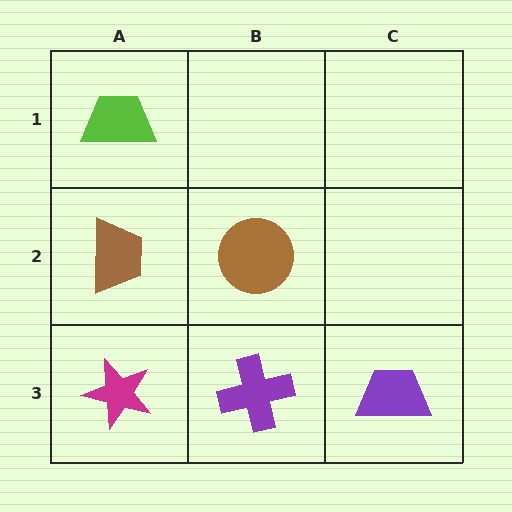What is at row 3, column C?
A purple trapezoid.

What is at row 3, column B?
A purple cross.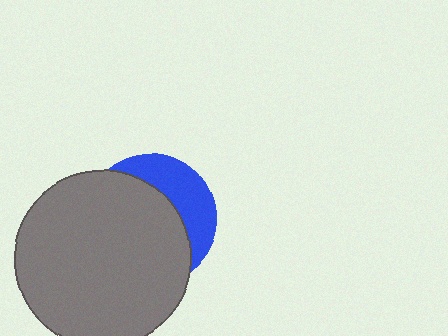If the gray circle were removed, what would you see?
You would see the complete blue circle.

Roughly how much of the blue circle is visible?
A small part of it is visible (roughly 33%).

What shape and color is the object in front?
The object in front is a gray circle.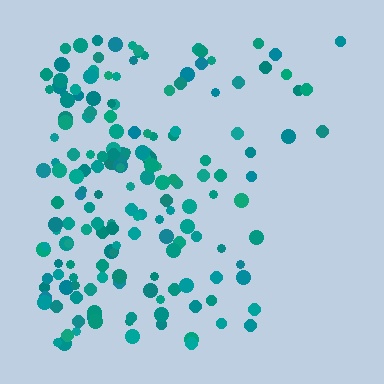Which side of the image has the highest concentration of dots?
The left.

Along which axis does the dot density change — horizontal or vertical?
Horizontal.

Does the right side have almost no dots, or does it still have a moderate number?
Still a moderate number, just noticeably fewer than the left.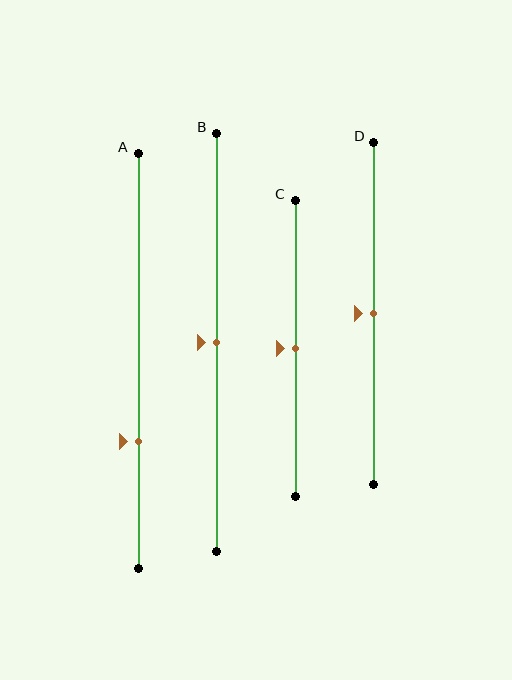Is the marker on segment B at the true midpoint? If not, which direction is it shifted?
Yes, the marker on segment B is at the true midpoint.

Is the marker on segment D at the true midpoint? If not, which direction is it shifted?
Yes, the marker on segment D is at the true midpoint.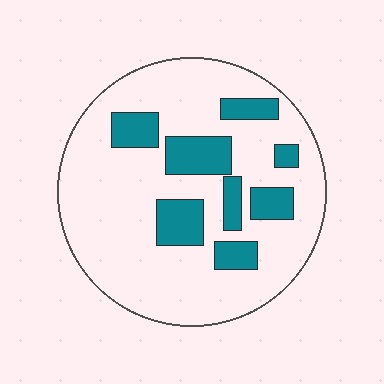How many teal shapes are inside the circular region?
8.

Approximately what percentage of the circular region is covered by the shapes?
Approximately 20%.